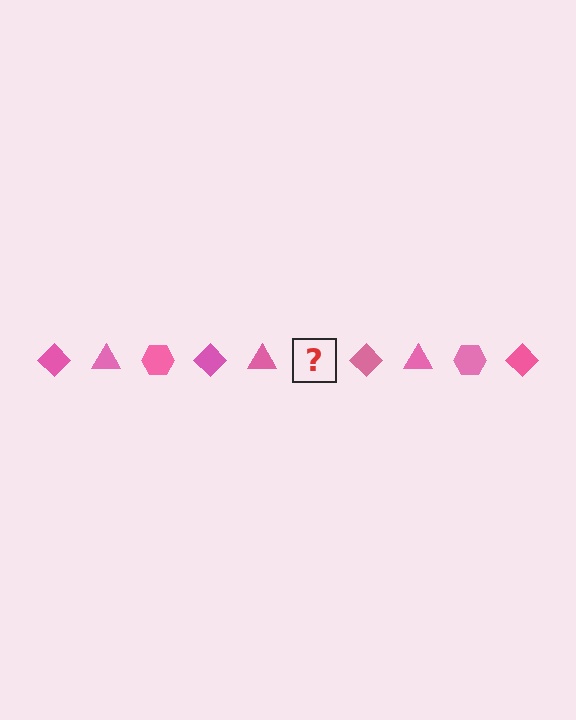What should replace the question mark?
The question mark should be replaced with a pink hexagon.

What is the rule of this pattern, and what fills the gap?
The rule is that the pattern cycles through diamond, triangle, hexagon shapes in pink. The gap should be filled with a pink hexagon.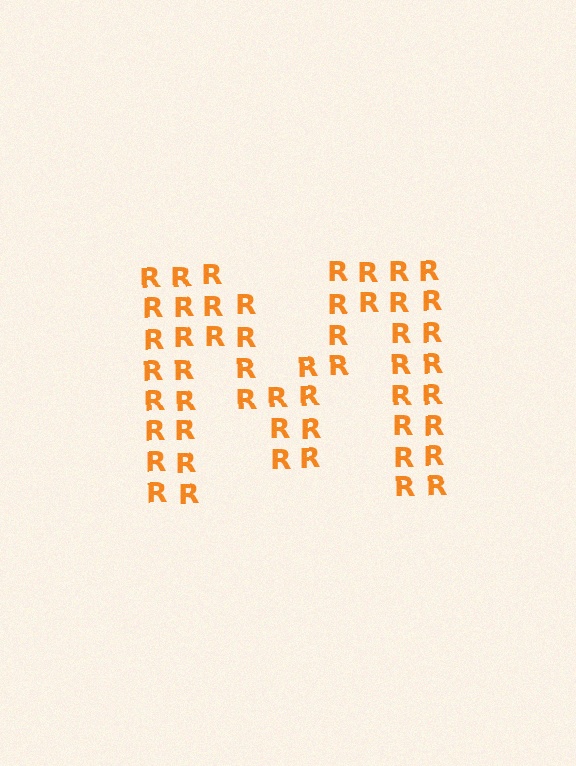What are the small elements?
The small elements are letter R's.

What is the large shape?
The large shape is the letter M.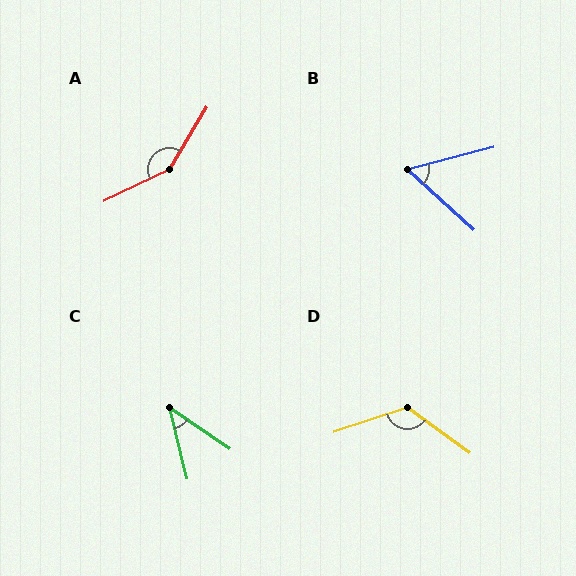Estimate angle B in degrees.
Approximately 57 degrees.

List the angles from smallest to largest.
C (41°), B (57°), D (125°), A (147°).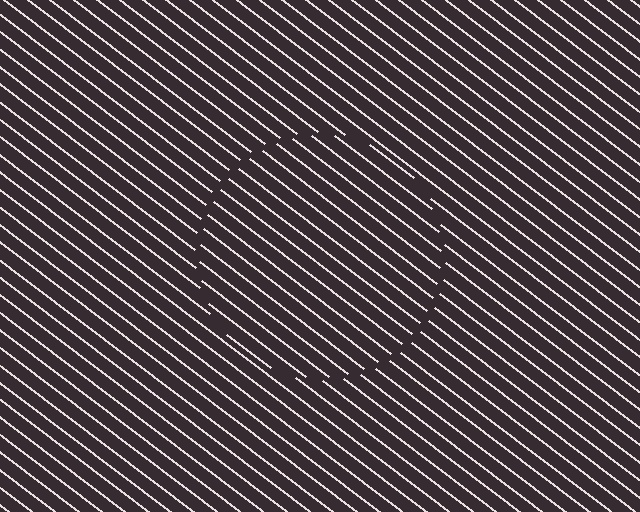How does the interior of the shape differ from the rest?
The interior of the shape contains the same grating, shifted by half a period — the contour is defined by the phase discontinuity where line-ends from the inner and outer gratings abut.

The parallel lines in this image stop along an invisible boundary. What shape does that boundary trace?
An illusory circle. The interior of the shape contains the same grating, shifted by half a period — the contour is defined by the phase discontinuity where line-ends from the inner and outer gratings abut.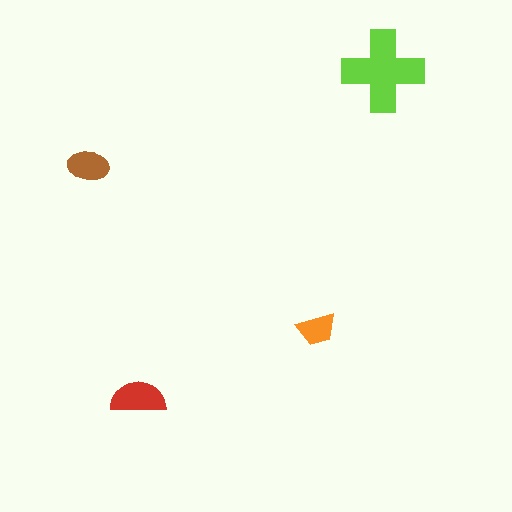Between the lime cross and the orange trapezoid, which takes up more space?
The lime cross.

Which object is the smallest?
The orange trapezoid.